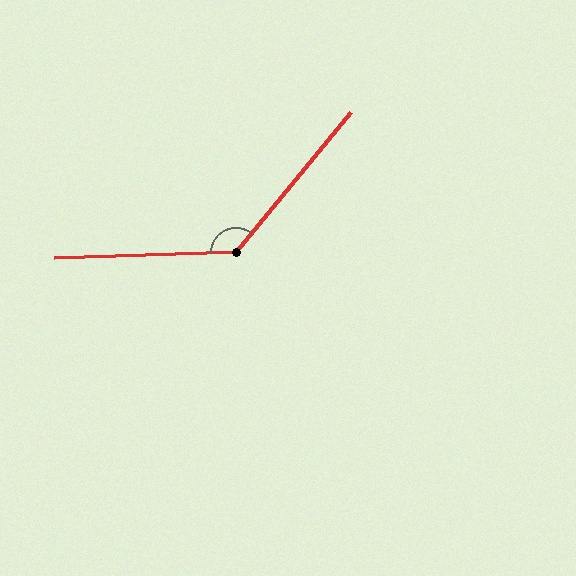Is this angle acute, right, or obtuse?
It is obtuse.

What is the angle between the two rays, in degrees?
Approximately 131 degrees.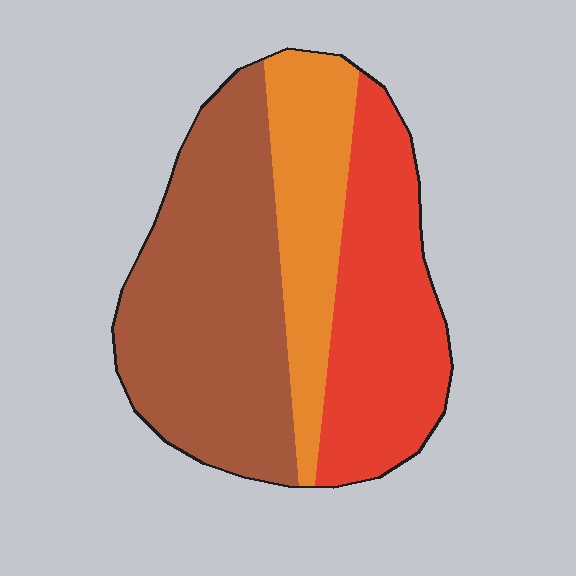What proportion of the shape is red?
Red takes up about one third (1/3) of the shape.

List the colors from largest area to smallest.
From largest to smallest: brown, red, orange.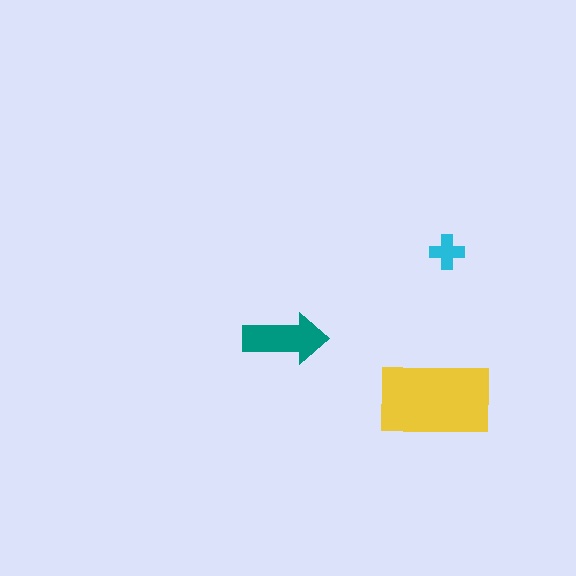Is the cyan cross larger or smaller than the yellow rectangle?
Smaller.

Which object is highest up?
The cyan cross is topmost.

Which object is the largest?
The yellow rectangle.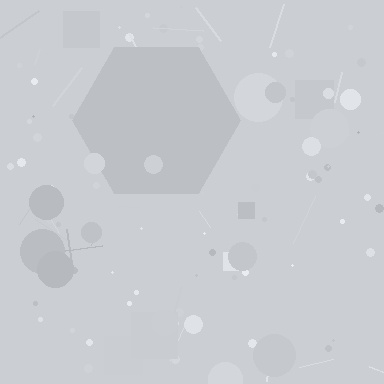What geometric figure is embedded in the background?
A hexagon is embedded in the background.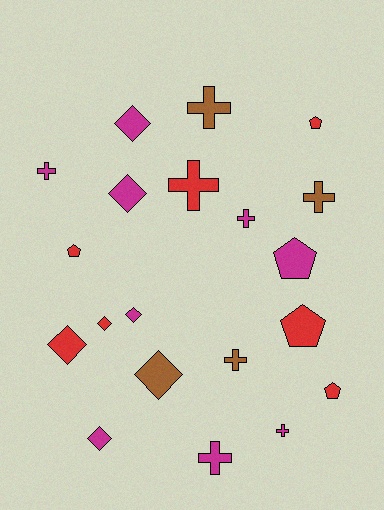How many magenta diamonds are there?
There are 4 magenta diamonds.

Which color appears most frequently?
Magenta, with 9 objects.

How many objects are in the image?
There are 20 objects.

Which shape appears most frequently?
Cross, with 8 objects.